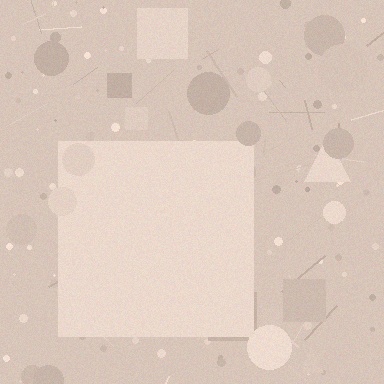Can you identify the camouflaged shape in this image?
The camouflaged shape is a square.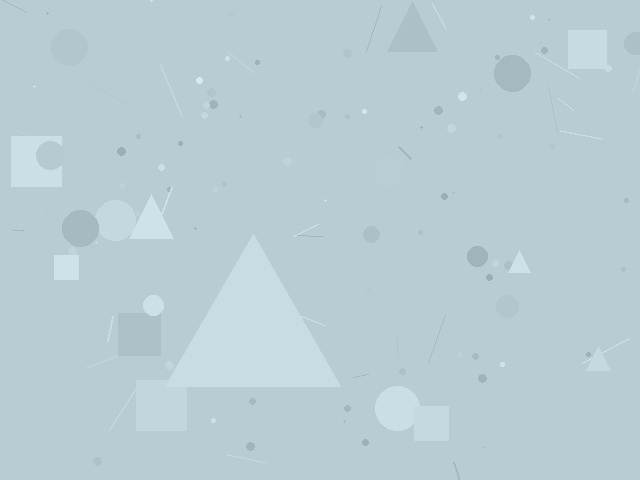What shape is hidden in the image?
A triangle is hidden in the image.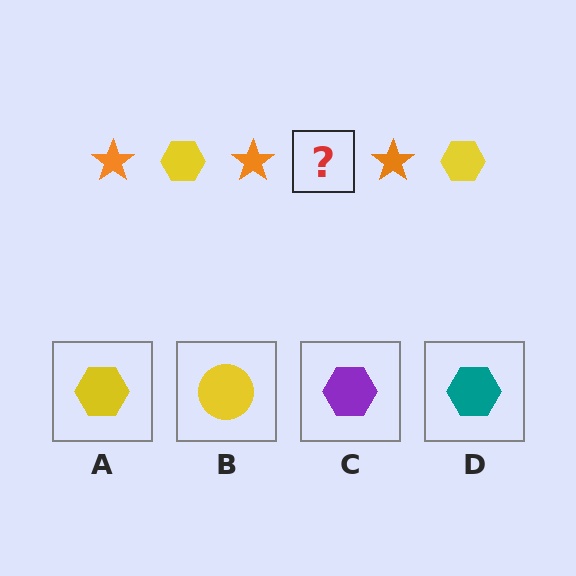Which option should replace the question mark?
Option A.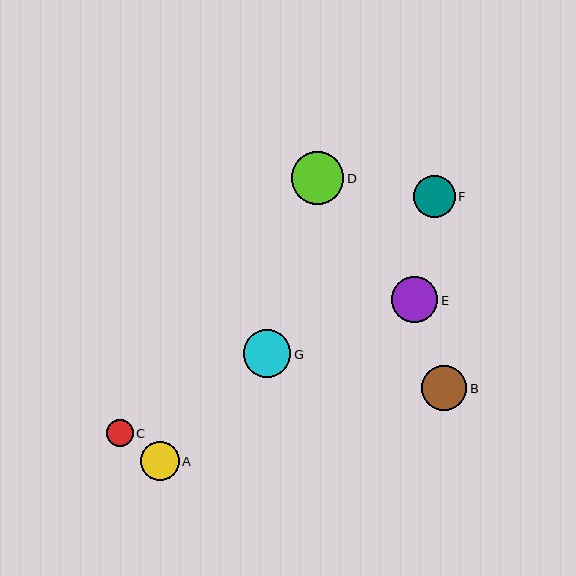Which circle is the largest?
Circle D is the largest with a size of approximately 53 pixels.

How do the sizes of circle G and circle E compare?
Circle G and circle E are approximately the same size.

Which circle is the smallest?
Circle C is the smallest with a size of approximately 26 pixels.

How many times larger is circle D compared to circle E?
Circle D is approximately 1.1 times the size of circle E.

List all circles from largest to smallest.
From largest to smallest: D, G, E, B, F, A, C.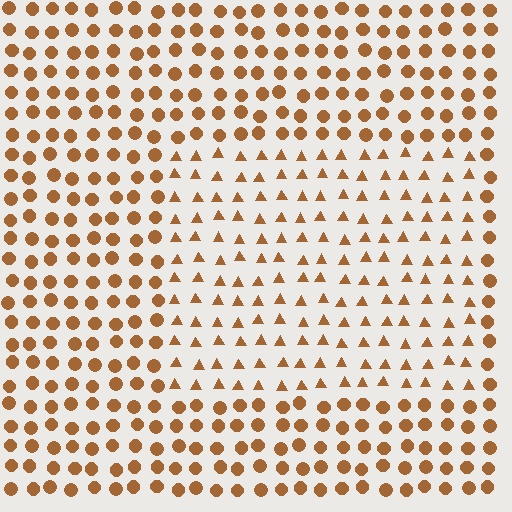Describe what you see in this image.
The image is filled with small brown elements arranged in a uniform grid. A rectangle-shaped region contains triangles, while the surrounding area contains circles. The boundary is defined purely by the change in element shape.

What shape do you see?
I see a rectangle.